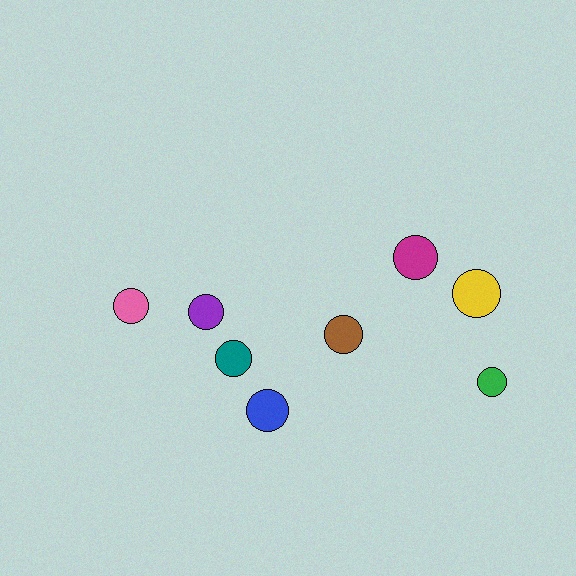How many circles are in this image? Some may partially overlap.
There are 8 circles.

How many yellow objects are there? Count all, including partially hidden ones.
There is 1 yellow object.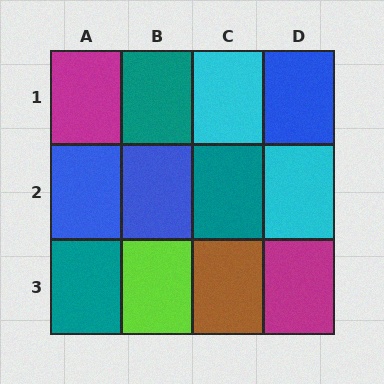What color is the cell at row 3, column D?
Magenta.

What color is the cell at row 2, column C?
Teal.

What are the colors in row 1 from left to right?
Magenta, teal, cyan, blue.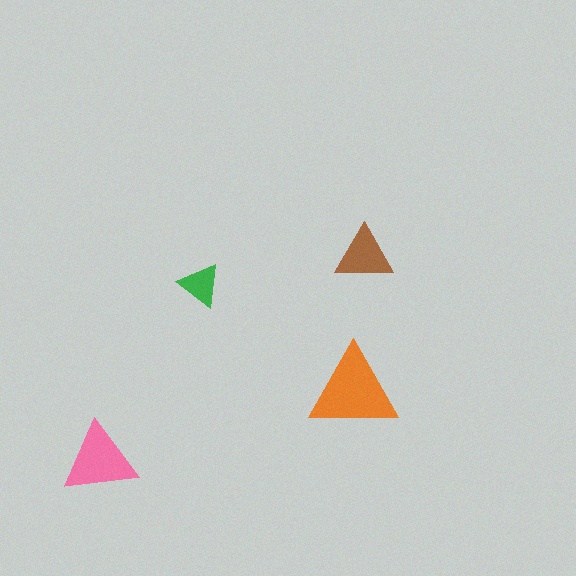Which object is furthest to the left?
The pink triangle is leftmost.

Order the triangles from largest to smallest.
the orange one, the pink one, the brown one, the green one.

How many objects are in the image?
There are 4 objects in the image.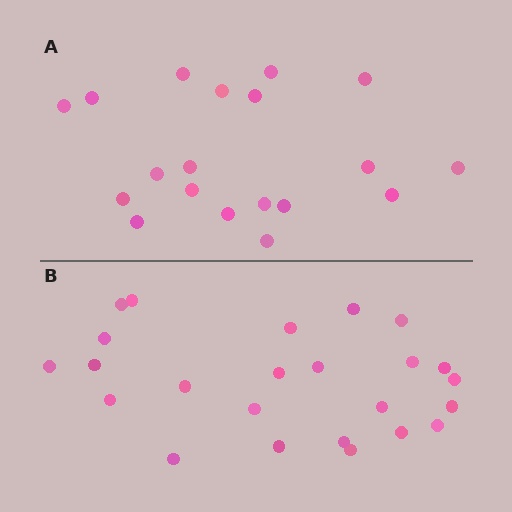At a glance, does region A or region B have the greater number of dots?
Region B (the bottom region) has more dots.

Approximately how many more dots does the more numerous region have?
Region B has about 5 more dots than region A.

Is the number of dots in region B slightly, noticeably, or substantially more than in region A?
Region B has noticeably more, but not dramatically so. The ratio is roughly 1.3 to 1.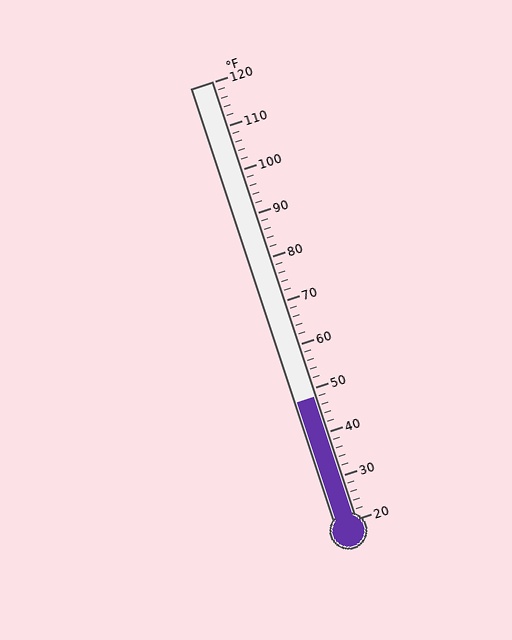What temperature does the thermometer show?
The thermometer shows approximately 48°F.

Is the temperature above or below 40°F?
The temperature is above 40°F.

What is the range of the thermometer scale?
The thermometer scale ranges from 20°F to 120°F.